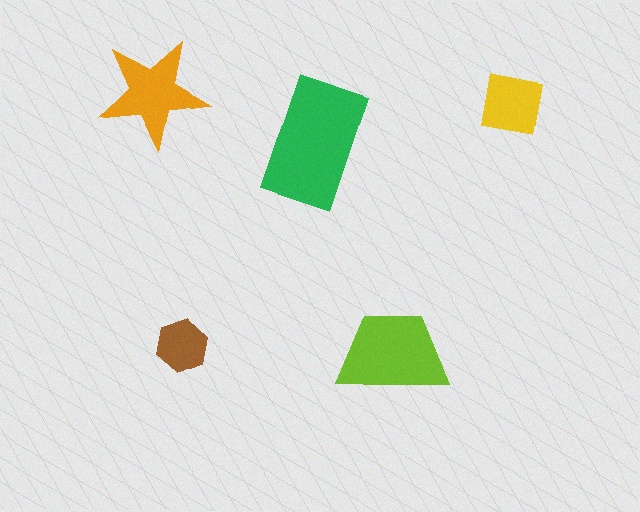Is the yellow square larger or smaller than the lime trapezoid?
Smaller.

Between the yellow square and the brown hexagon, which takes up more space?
The yellow square.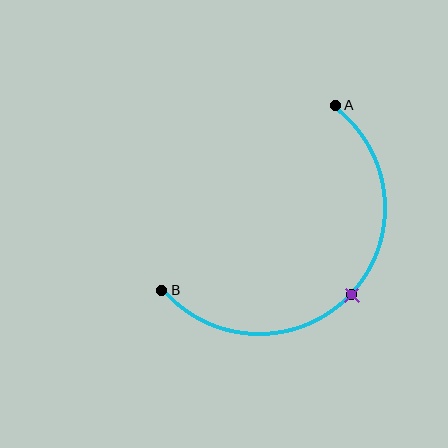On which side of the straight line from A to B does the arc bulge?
The arc bulges below and to the right of the straight line connecting A and B.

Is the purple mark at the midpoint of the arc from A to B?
Yes. The purple mark lies on the arc at equal arc-length from both A and B — it is the arc midpoint.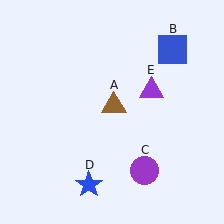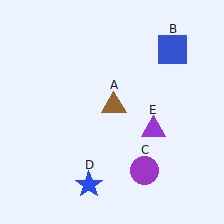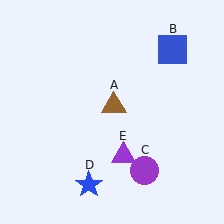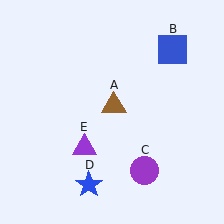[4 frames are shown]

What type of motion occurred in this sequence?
The purple triangle (object E) rotated clockwise around the center of the scene.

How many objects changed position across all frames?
1 object changed position: purple triangle (object E).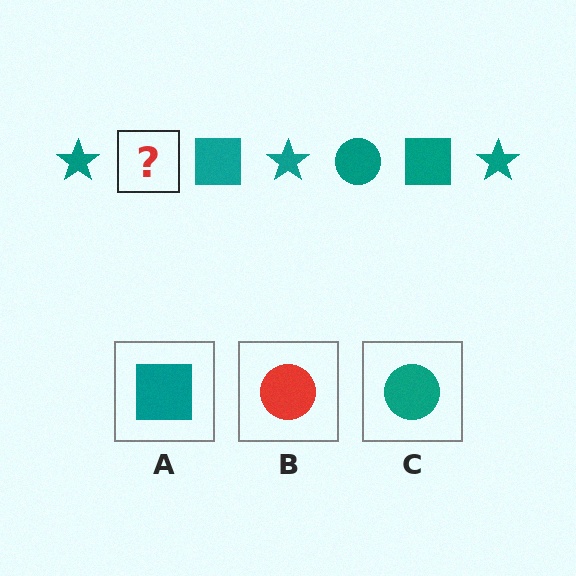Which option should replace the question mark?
Option C.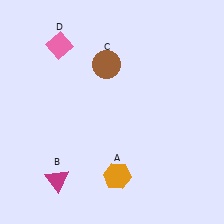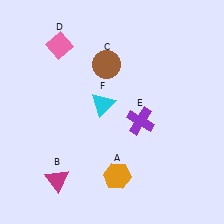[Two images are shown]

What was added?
A purple cross (E), a cyan triangle (F) were added in Image 2.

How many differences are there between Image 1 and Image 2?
There are 2 differences between the two images.